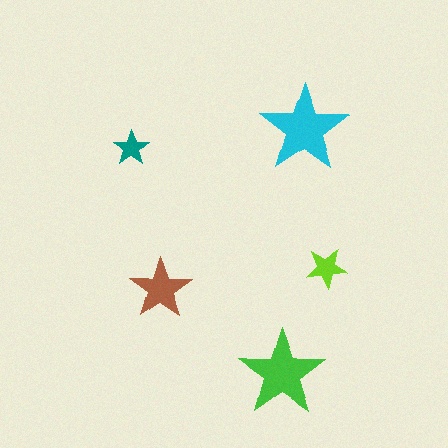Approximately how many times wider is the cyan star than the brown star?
About 1.5 times wider.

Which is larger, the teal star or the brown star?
The brown one.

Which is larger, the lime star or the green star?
The green one.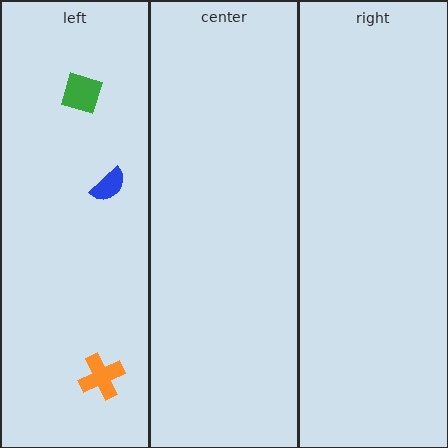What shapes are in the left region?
The green square, the blue semicircle, the orange cross.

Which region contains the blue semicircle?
The left region.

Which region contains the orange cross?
The left region.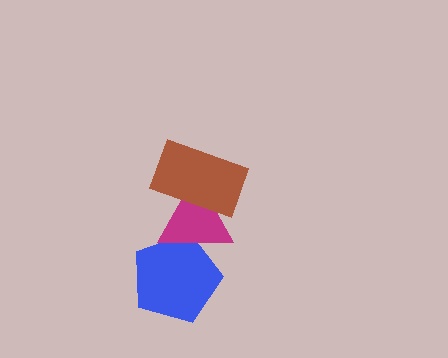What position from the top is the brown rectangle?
The brown rectangle is 1st from the top.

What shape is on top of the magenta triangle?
The brown rectangle is on top of the magenta triangle.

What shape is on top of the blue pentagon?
The magenta triangle is on top of the blue pentagon.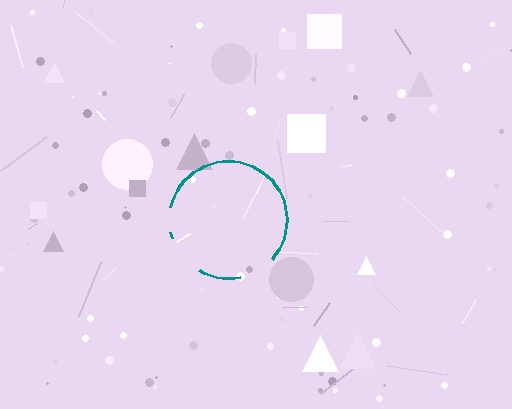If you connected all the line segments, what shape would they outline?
They would outline a circle.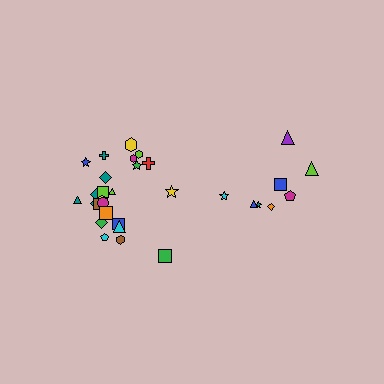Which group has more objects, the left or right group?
The left group.